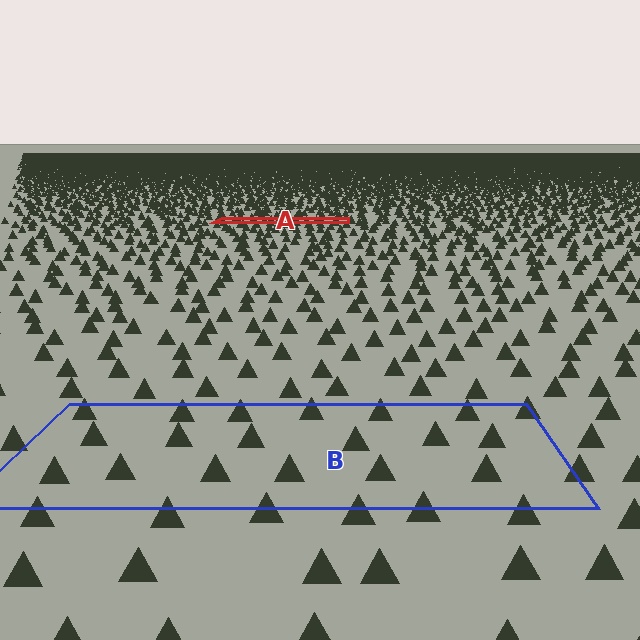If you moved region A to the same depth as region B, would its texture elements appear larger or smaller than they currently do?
They would appear larger. At a closer depth, the same texture elements are projected at a bigger on-screen size.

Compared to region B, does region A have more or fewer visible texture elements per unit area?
Region A has more texture elements per unit area — they are packed more densely because it is farther away.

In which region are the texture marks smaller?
The texture marks are smaller in region A, because it is farther away.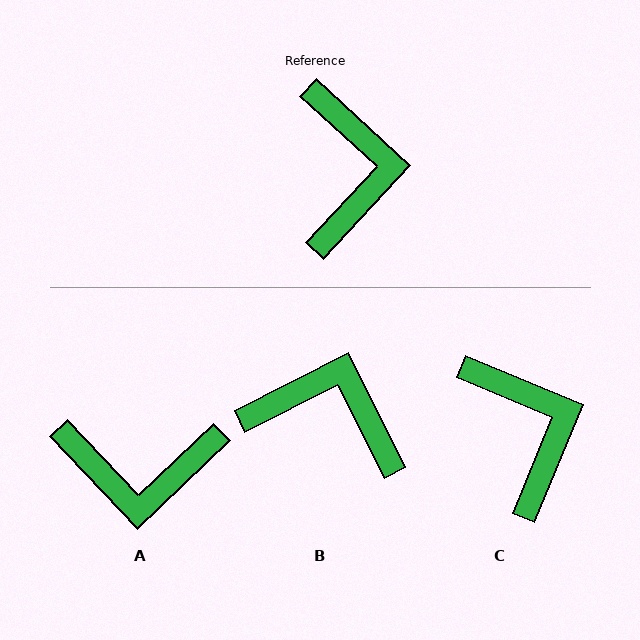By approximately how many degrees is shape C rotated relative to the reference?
Approximately 20 degrees counter-clockwise.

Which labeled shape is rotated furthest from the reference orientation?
A, about 94 degrees away.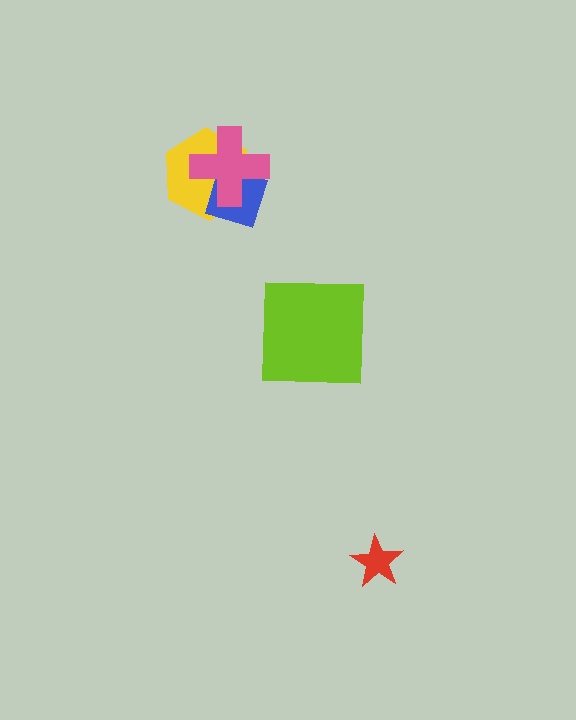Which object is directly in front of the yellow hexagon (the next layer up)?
The blue diamond is directly in front of the yellow hexagon.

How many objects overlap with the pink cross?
2 objects overlap with the pink cross.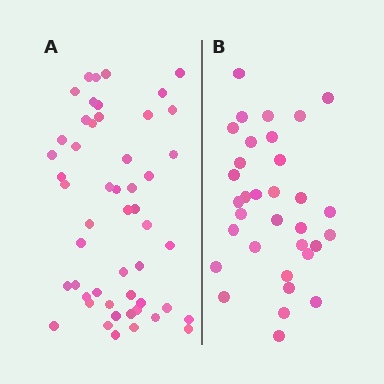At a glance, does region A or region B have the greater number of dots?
Region A (the left region) has more dots.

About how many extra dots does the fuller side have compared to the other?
Region A has approximately 20 more dots than region B.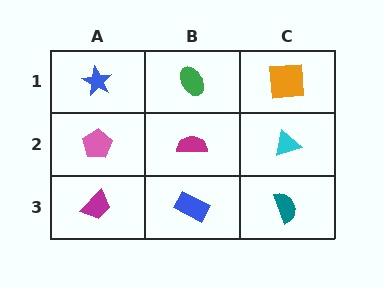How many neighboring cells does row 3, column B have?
3.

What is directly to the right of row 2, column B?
A cyan triangle.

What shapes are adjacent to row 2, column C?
An orange square (row 1, column C), a teal semicircle (row 3, column C), a magenta semicircle (row 2, column B).